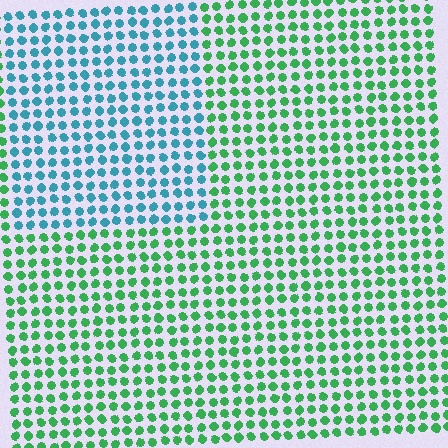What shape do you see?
I see a rectangle.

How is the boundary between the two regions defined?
The boundary is defined purely by a slight shift in hue (about 54 degrees). Spacing, size, and orientation are identical on both sides.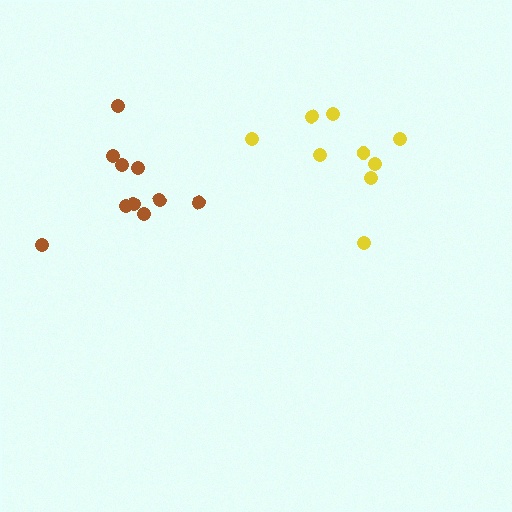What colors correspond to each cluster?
The clusters are colored: yellow, brown.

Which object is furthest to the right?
The yellow cluster is rightmost.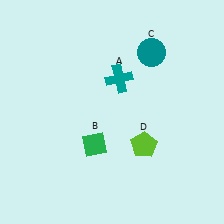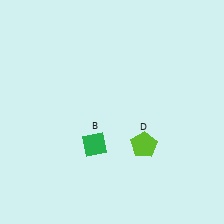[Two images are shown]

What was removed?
The teal cross (A), the teal circle (C) were removed in Image 2.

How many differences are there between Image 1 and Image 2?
There are 2 differences between the two images.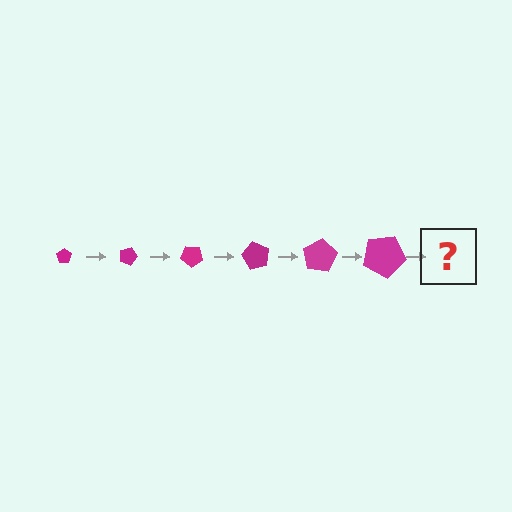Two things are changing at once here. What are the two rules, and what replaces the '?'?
The two rules are that the pentagon grows larger each step and it rotates 20 degrees each step. The '?' should be a pentagon, larger than the previous one and rotated 120 degrees from the start.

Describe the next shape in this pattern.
It should be a pentagon, larger than the previous one and rotated 120 degrees from the start.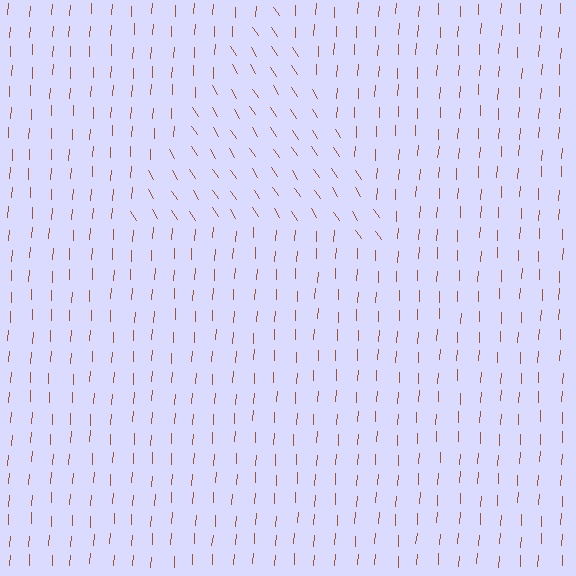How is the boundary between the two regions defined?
The boundary is defined purely by a change in line orientation (approximately 37 degrees difference). All lines are the same color and thickness.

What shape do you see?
I see a triangle.